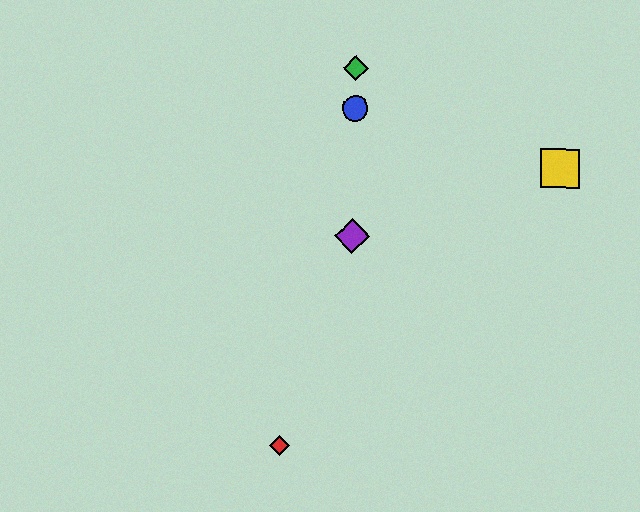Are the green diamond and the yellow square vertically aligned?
No, the green diamond is at x≈356 and the yellow square is at x≈560.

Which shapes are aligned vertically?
The blue circle, the green diamond, the purple diamond are aligned vertically.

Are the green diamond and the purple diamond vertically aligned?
Yes, both are at x≈356.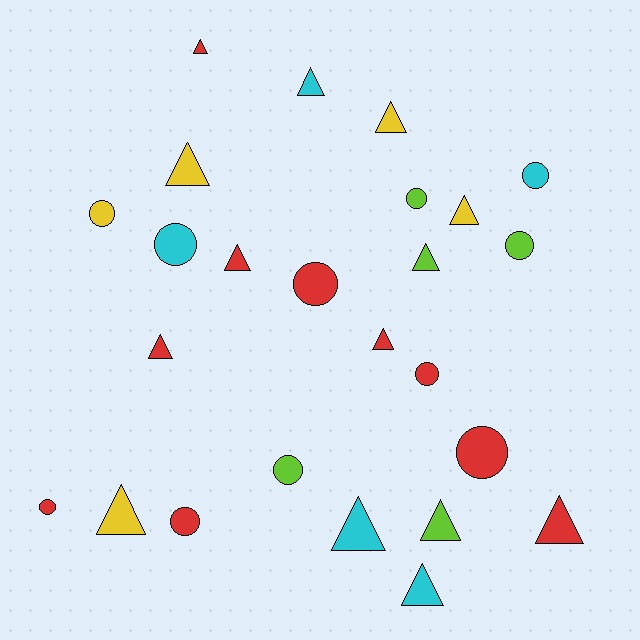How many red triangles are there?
There are 5 red triangles.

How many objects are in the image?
There are 25 objects.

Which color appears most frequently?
Red, with 10 objects.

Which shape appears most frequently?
Triangle, with 14 objects.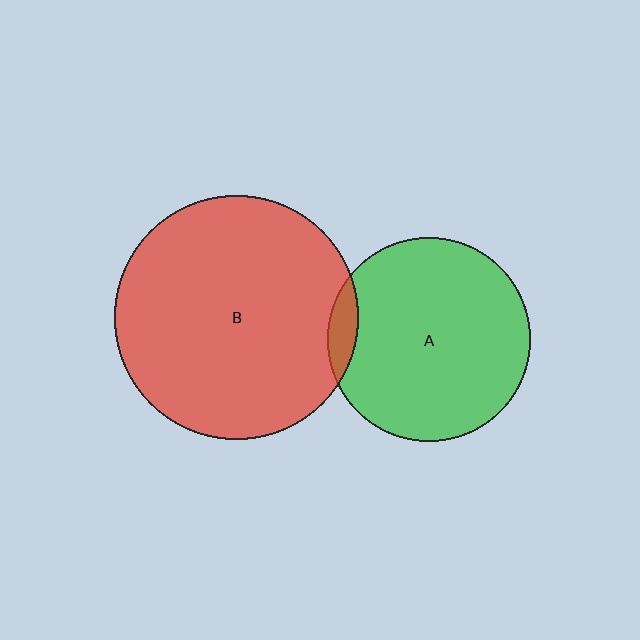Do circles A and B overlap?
Yes.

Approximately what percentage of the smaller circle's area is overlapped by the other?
Approximately 5%.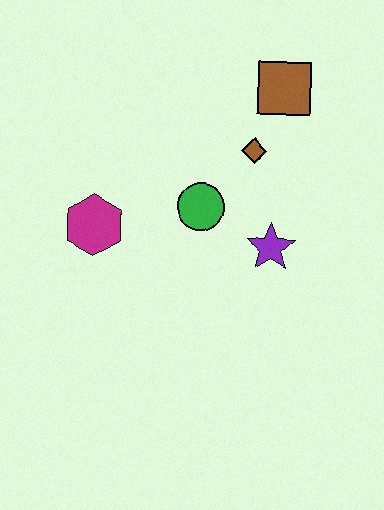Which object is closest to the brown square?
The brown diamond is closest to the brown square.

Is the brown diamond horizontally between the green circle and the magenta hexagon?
No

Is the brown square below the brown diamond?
No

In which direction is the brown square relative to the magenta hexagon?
The brown square is to the right of the magenta hexagon.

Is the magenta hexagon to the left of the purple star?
Yes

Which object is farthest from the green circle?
The brown square is farthest from the green circle.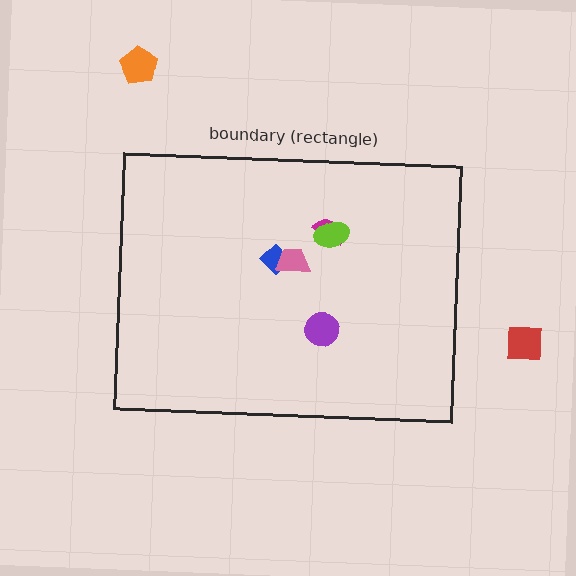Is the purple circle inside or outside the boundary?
Inside.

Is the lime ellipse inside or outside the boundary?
Inside.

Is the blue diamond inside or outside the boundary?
Inside.